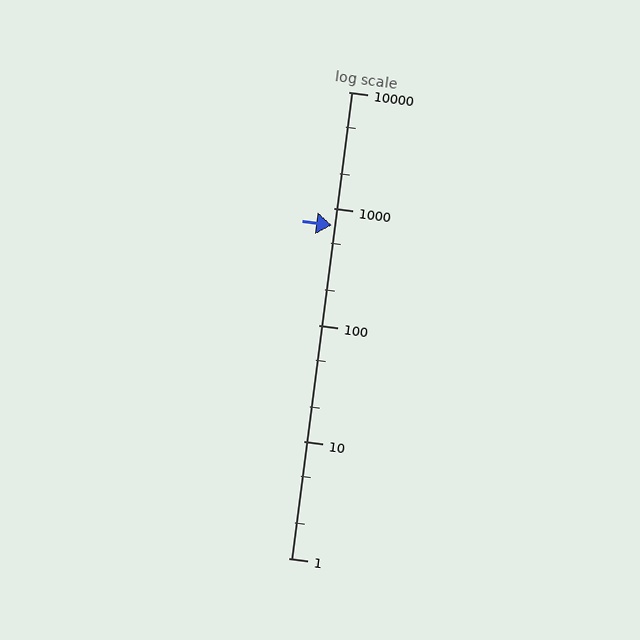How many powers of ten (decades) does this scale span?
The scale spans 4 decades, from 1 to 10000.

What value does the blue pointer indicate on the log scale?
The pointer indicates approximately 720.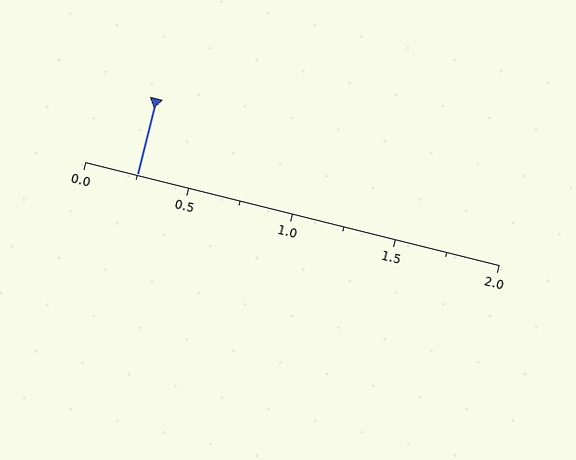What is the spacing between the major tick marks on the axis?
The major ticks are spaced 0.5 apart.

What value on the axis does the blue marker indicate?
The marker indicates approximately 0.25.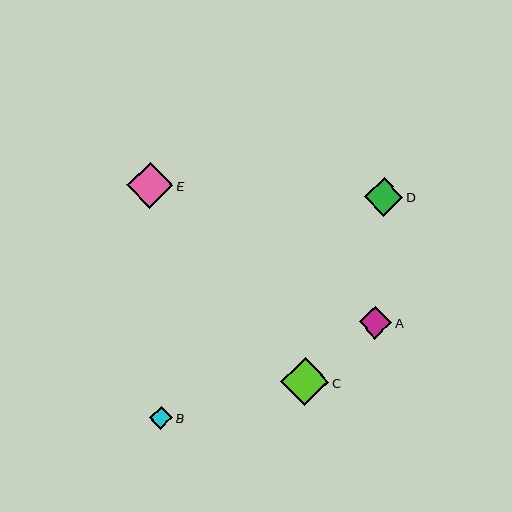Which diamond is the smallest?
Diamond B is the smallest with a size of approximately 23 pixels.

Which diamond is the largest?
Diamond C is the largest with a size of approximately 48 pixels.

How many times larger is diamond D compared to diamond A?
Diamond D is approximately 1.2 times the size of diamond A.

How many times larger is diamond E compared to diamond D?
Diamond E is approximately 1.2 times the size of diamond D.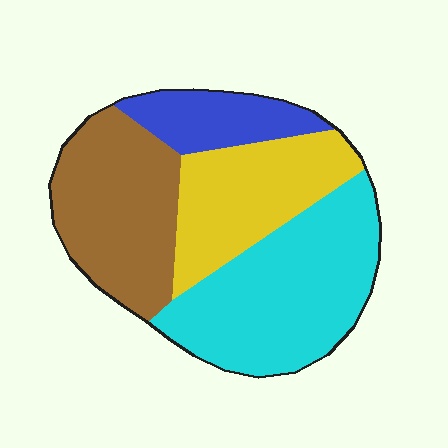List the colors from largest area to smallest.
From largest to smallest: cyan, brown, yellow, blue.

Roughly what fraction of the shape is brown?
Brown covers around 30% of the shape.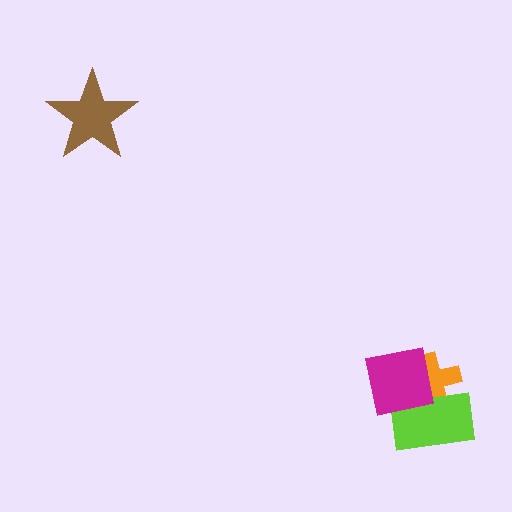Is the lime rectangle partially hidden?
Yes, it is partially covered by another shape.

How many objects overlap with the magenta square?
2 objects overlap with the magenta square.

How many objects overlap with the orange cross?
2 objects overlap with the orange cross.